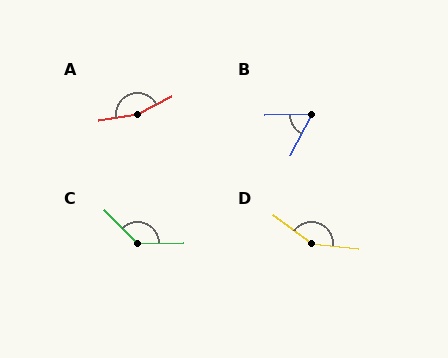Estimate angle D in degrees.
Approximately 149 degrees.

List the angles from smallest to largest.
B (61°), C (133°), D (149°), A (162°).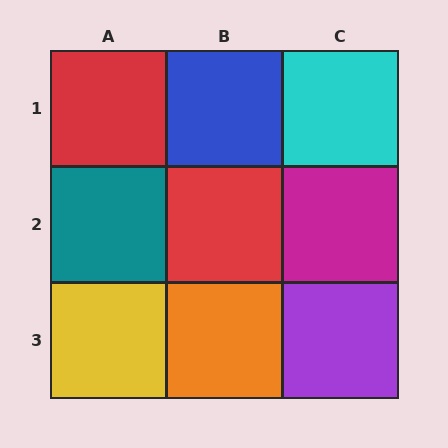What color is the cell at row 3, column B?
Orange.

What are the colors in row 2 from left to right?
Teal, red, magenta.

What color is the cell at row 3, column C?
Purple.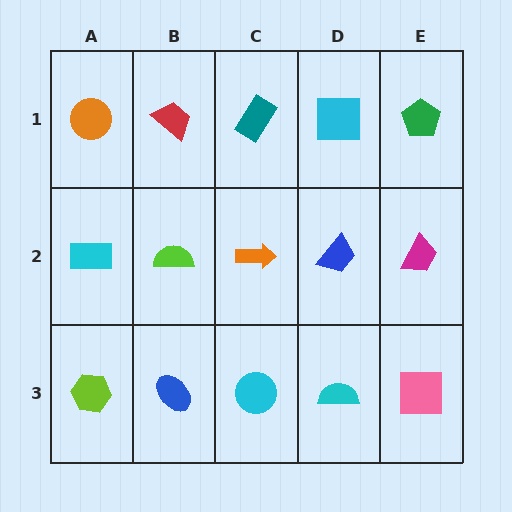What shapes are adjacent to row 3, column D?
A blue trapezoid (row 2, column D), a cyan circle (row 3, column C), a pink square (row 3, column E).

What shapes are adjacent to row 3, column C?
An orange arrow (row 2, column C), a blue ellipse (row 3, column B), a cyan semicircle (row 3, column D).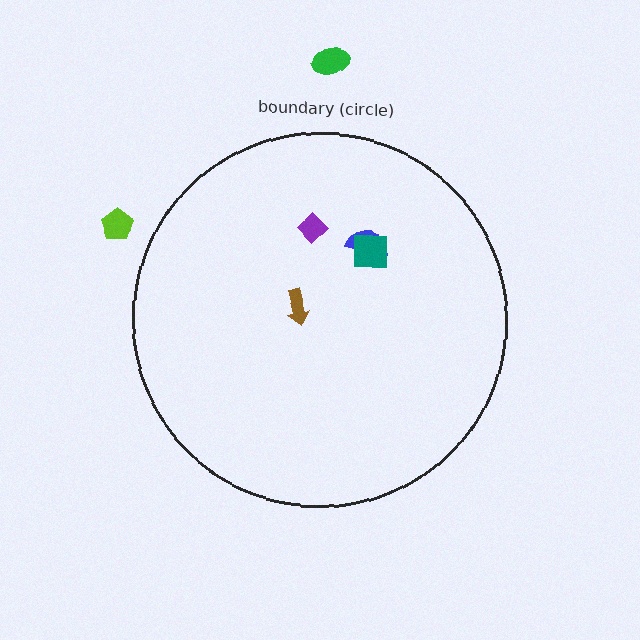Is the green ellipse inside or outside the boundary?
Outside.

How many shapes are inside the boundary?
4 inside, 2 outside.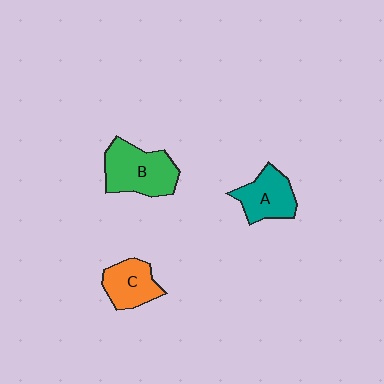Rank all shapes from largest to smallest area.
From largest to smallest: B (green), A (teal), C (orange).